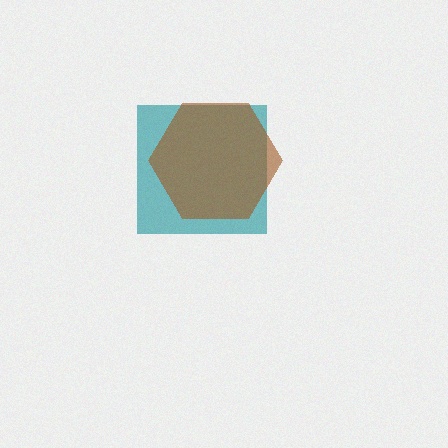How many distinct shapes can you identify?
There are 2 distinct shapes: a teal square, a brown hexagon.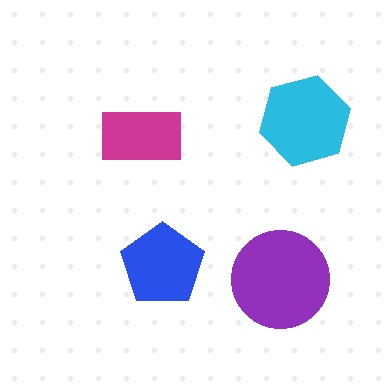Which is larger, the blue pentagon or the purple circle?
The purple circle.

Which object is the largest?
The purple circle.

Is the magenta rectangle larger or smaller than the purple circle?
Smaller.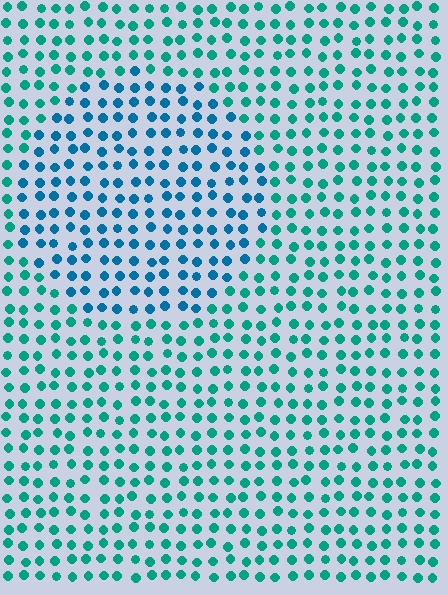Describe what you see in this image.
The image is filled with small teal elements in a uniform arrangement. A circle-shaped region is visible where the elements are tinted to a slightly different hue, forming a subtle color boundary.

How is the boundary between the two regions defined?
The boundary is defined purely by a slight shift in hue (about 30 degrees). Spacing, size, and orientation are identical on both sides.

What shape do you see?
I see a circle.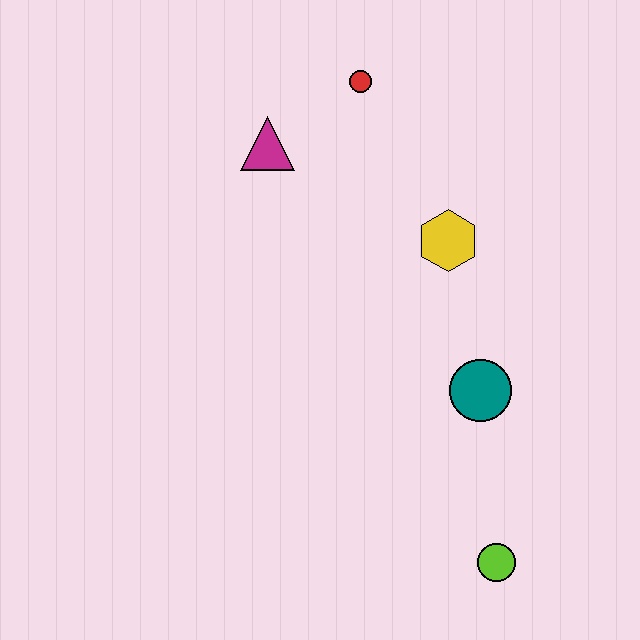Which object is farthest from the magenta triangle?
The lime circle is farthest from the magenta triangle.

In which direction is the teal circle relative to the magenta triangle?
The teal circle is below the magenta triangle.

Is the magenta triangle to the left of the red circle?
Yes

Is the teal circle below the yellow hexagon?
Yes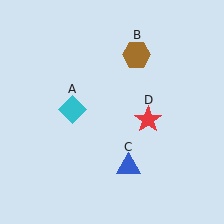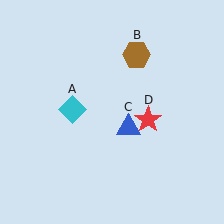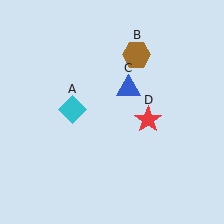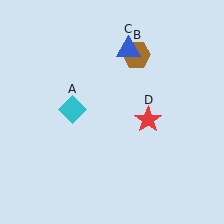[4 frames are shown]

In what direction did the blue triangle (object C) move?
The blue triangle (object C) moved up.